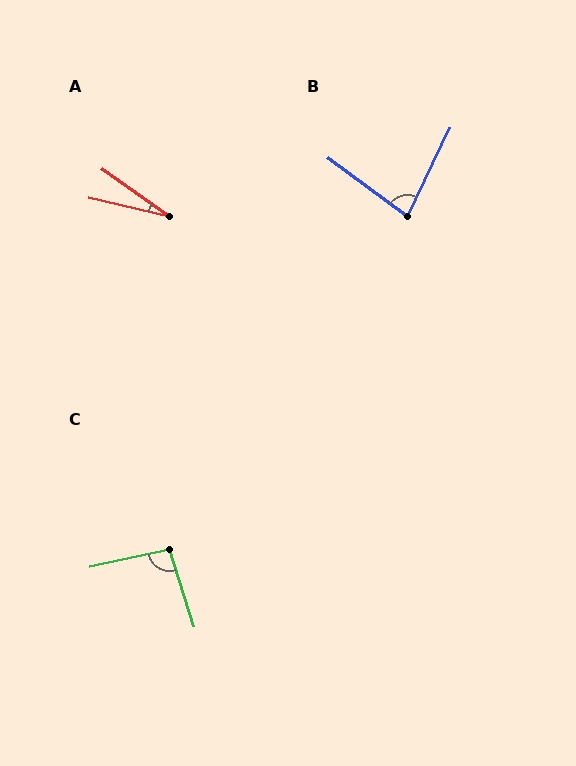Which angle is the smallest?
A, at approximately 23 degrees.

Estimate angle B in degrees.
Approximately 79 degrees.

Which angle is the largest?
C, at approximately 95 degrees.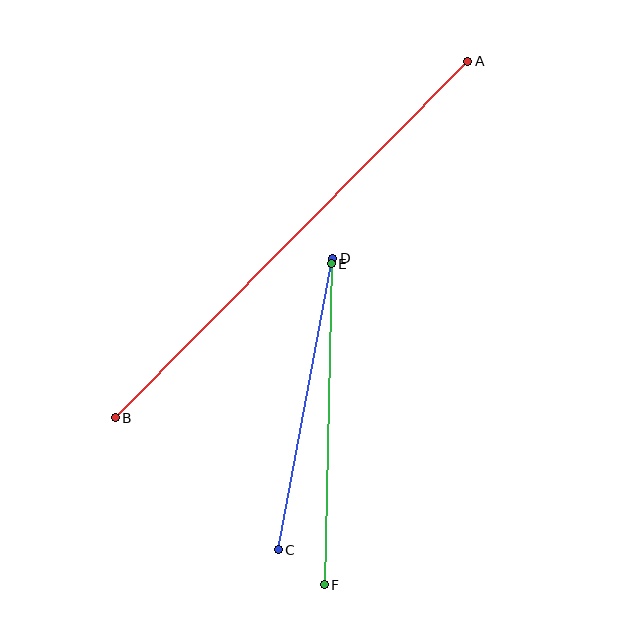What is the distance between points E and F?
The distance is approximately 321 pixels.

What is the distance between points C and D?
The distance is approximately 296 pixels.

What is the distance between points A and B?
The distance is approximately 501 pixels.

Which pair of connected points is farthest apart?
Points A and B are farthest apart.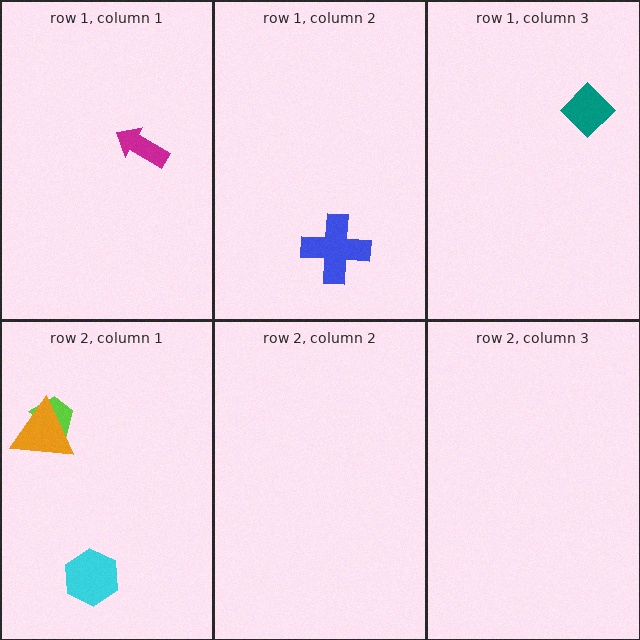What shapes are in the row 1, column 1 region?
The magenta arrow.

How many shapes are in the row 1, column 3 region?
1.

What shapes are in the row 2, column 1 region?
The lime trapezoid, the orange triangle, the cyan hexagon.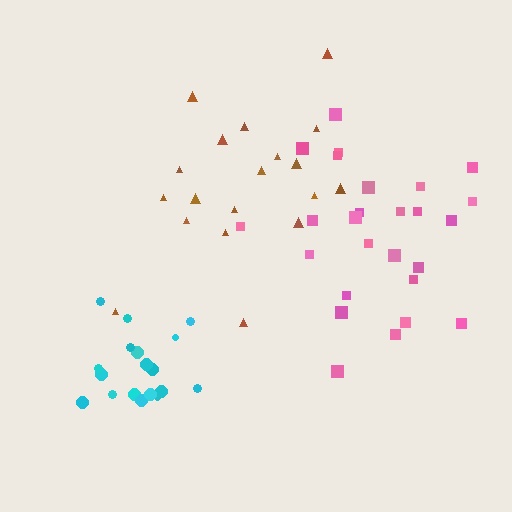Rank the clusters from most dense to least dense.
cyan, pink, brown.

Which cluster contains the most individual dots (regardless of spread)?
Pink (26).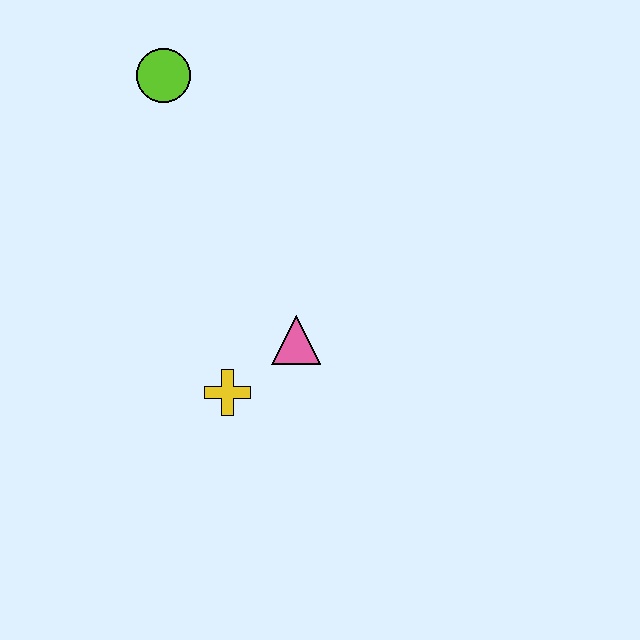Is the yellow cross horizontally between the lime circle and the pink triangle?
Yes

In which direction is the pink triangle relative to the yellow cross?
The pink triangle is to the right of the yellow cross.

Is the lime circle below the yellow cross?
No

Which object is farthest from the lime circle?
The yellow cross is farthest from the lime circle.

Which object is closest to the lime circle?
The pink triangle is closest to the lime circle.